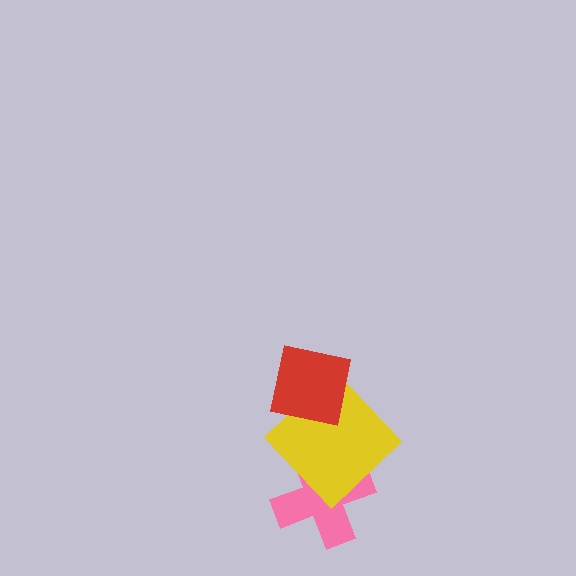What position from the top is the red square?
The red square is 1st from the top.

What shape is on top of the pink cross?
The yellow diamond is on top of the pink cross.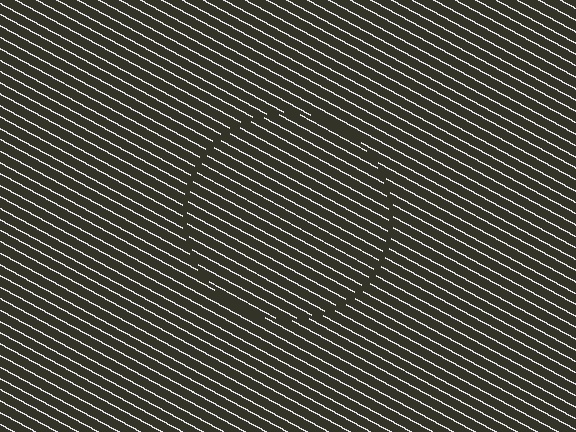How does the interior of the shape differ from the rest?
The interior of the shape contains the same grating, shifted by half a period — the contour is defined by the phase discontinuity where line-ends from the inner and outer gratings abut.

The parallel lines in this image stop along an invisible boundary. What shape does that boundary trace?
An illusory circle. The interior of the shape contains the same grating, shifted by half a period — the contour is defined by the phase discontinuity where line-ends from the inner and outer gratings abut.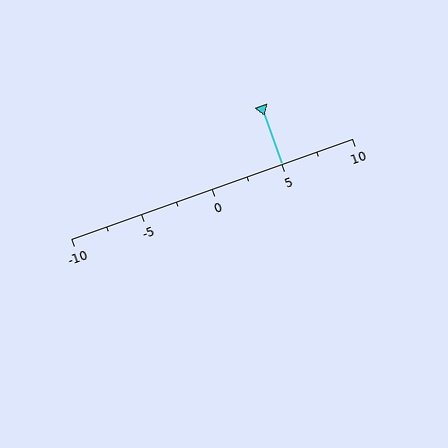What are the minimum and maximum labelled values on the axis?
The axis runs from -10 to 10.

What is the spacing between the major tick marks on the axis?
The major ticks are spaced 5 apart.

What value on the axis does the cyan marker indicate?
The marker indicates approximately 5.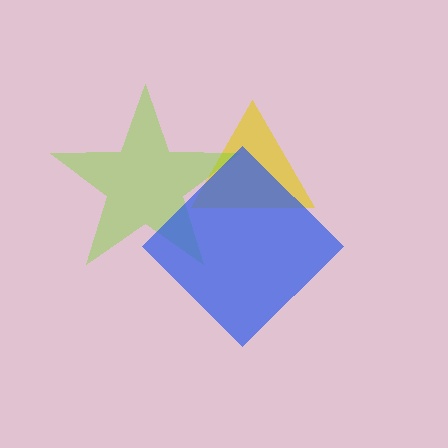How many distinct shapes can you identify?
There are 3 distinct shapes: a yellow triangle, a lime star, a blue diamond.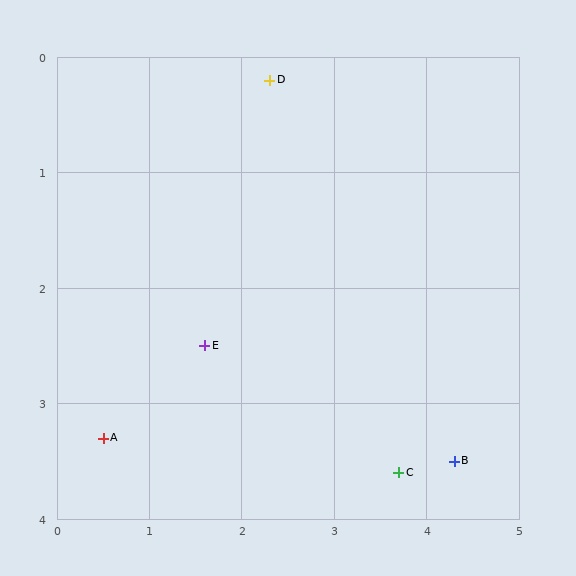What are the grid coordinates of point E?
Point E is at approximately (1.6, 2.5).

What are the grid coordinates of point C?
Point C is at approximately (3.7, 3.6).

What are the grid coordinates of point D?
Point D is at approximately (2.3, 0.2).